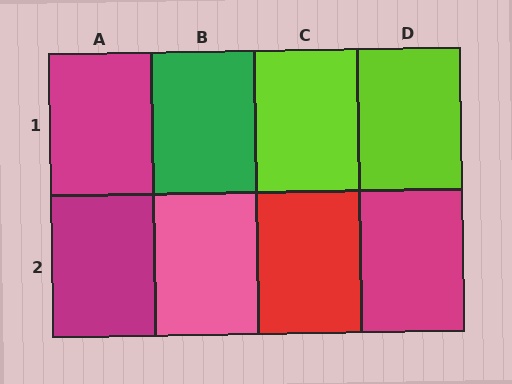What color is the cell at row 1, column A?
Magenta.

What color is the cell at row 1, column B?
Green.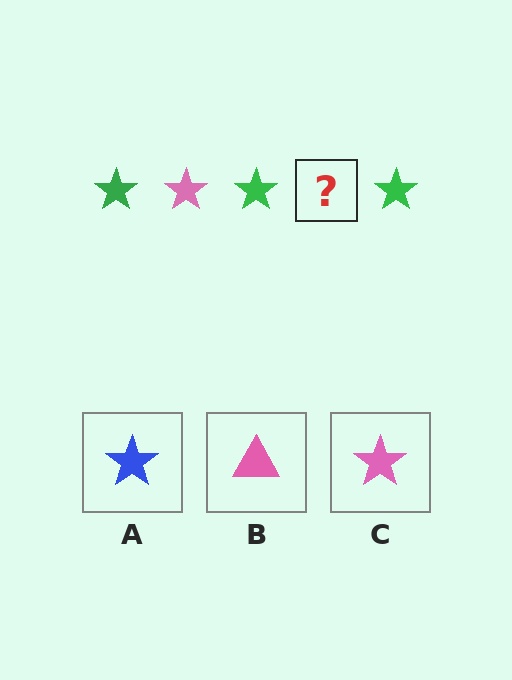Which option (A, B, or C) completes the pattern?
C.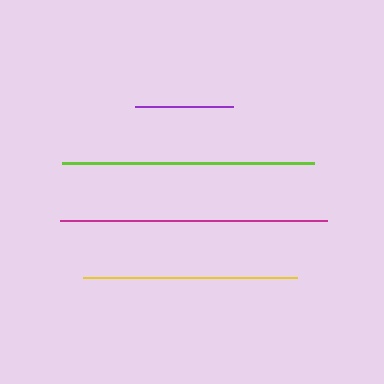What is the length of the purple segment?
The purple segment is approximately 99 pixels long.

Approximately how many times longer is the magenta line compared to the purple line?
The magenta line is approximately 2.7 times the length of the purple line.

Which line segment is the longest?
The magenta line is the longest at approximately 267 pixels.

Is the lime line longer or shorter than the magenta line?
The magenta line is longer than the lime line.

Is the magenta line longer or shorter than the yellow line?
The magenta line is longer than the yellow line.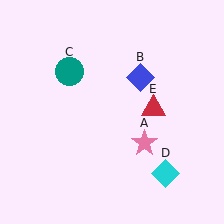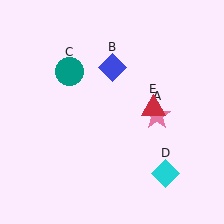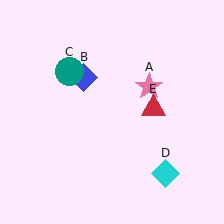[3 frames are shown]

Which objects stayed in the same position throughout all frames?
Teal circle (object C) and cyan diamond (object D) and red triangle (object E) remained stationary.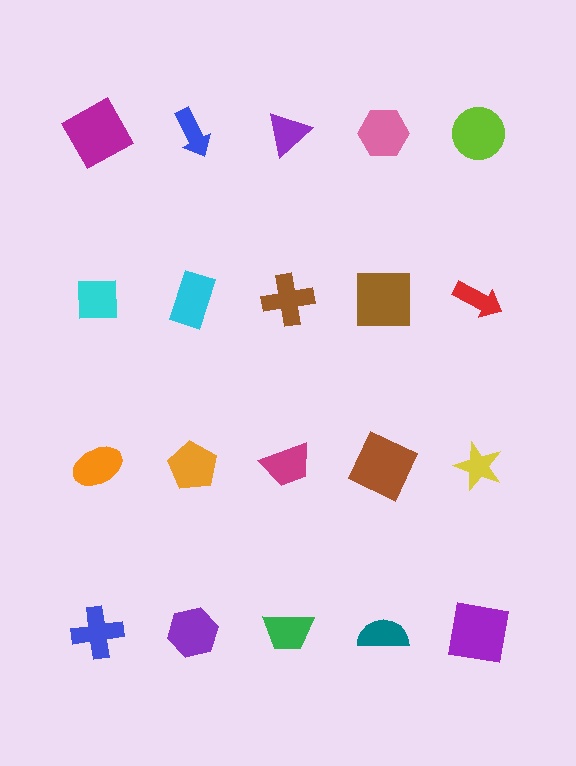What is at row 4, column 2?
A purple hexagon.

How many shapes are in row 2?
5 shapes.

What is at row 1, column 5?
A lime circle.